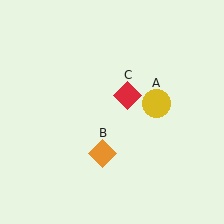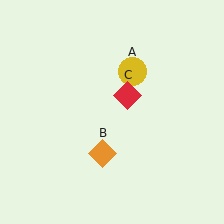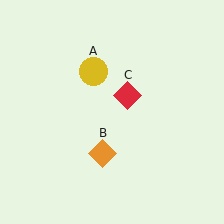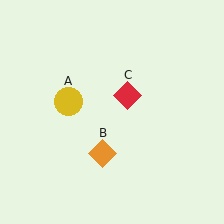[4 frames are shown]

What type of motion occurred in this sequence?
The yellow circle (object A) rotated counterclockwise around the center of the scene.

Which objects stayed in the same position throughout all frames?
Orange diamond (object B) and red diamond (object C) remained stationary.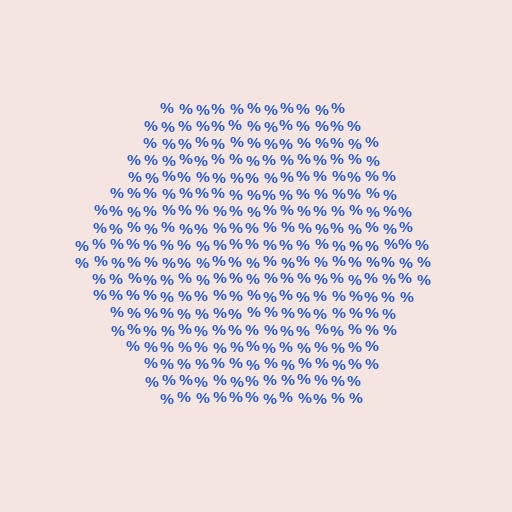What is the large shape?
The large shape is a hexagon.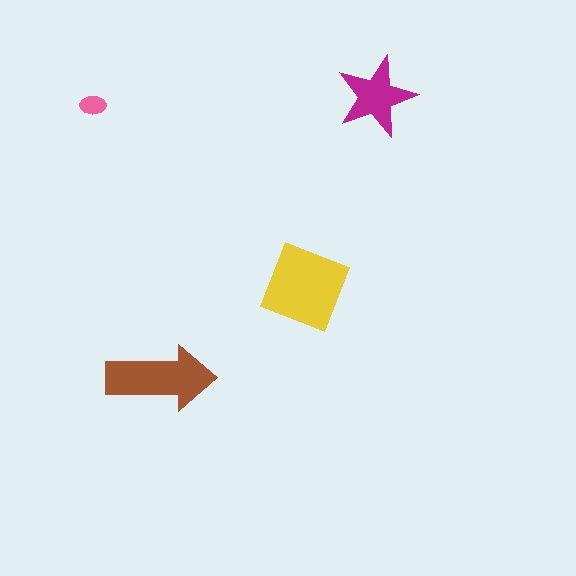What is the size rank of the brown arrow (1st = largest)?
2nd.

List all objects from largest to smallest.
The yellow diamond, the brown arrow, the magenta star, the pink ellipse.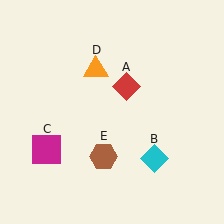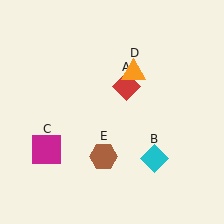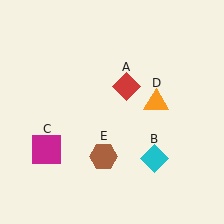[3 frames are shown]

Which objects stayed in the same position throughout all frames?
Red diamond (object A) and cyan diamond (object B) and magenta square (object C) and brown hexagon (object E) remained stationary.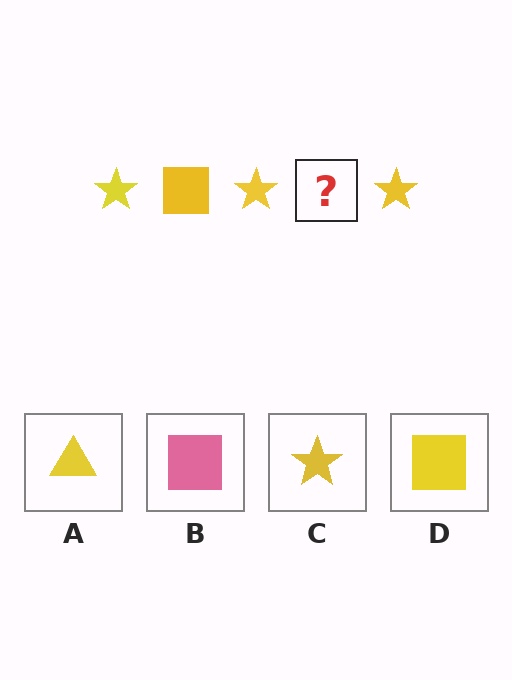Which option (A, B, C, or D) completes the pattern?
D.